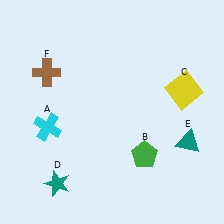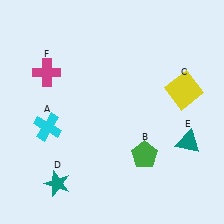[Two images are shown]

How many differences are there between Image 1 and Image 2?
There is 1 difference between the two images.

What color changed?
The cross (F) changed from brown in Image 1 to magenta in Image 2.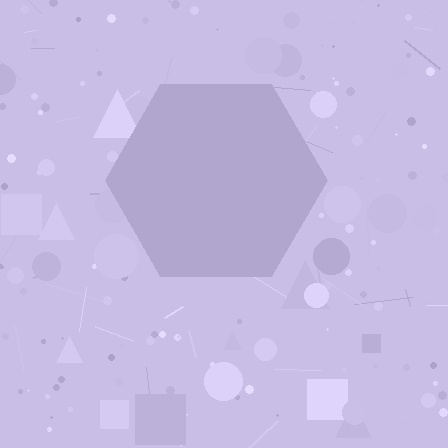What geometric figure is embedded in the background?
A hexagon is embedded in the background.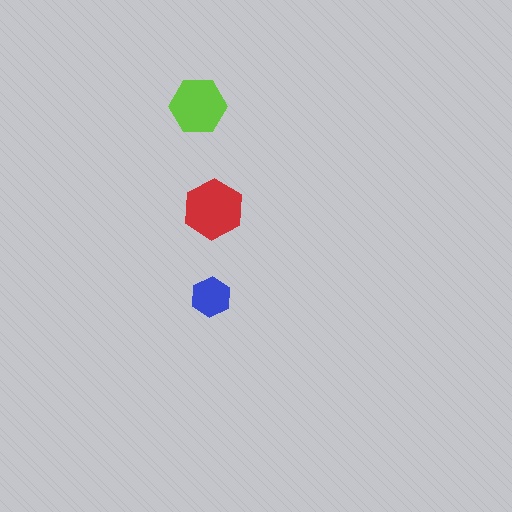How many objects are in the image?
There are 3 objects in the image.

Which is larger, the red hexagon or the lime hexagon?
The red one.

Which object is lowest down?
The blue hexagon is bottommost.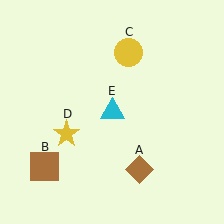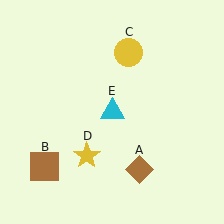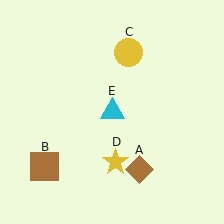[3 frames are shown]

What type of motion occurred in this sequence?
The yellow star (object D) rotated counterclockwise around the center of the scene.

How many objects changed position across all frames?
1 object changed position: yellow star (object D).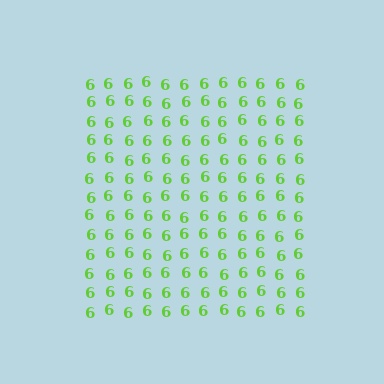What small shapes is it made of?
It is made of small digit 6's.